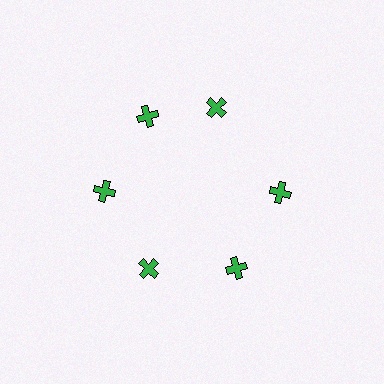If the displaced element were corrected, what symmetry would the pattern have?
It would have 6-fold rotational symmetry — the pattern would map onto itself every 60 degrees.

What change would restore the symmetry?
The symmetry would be restored by rotating it back into even spacing with its neighbors so that all 6 crosses sit at equal angles and equal distance from the center.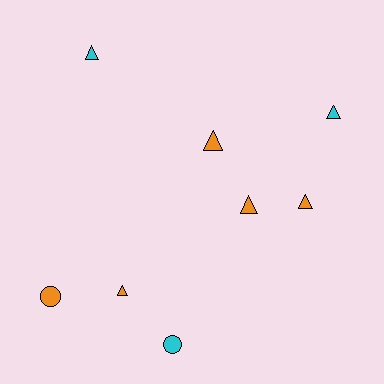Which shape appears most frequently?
Triangle, with 6 objects.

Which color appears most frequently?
Orange, with 5 objects.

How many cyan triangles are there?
There are 2 cyan triangles.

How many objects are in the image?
There are 8 objects.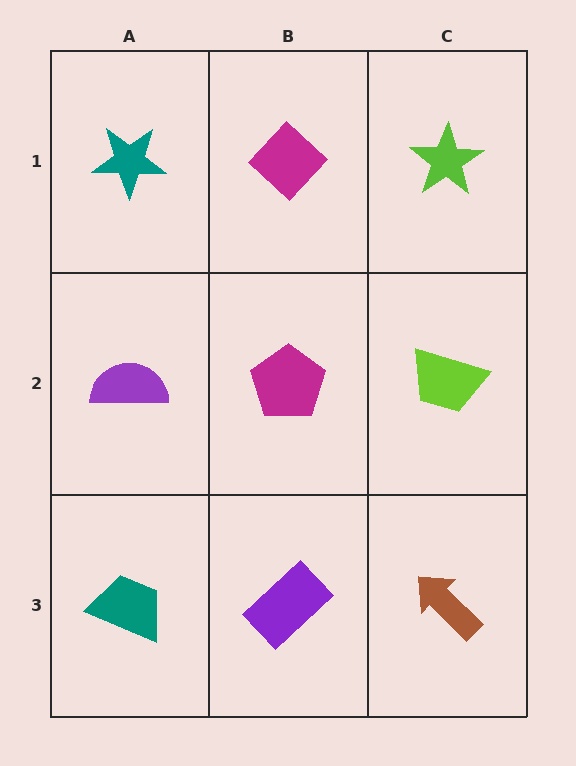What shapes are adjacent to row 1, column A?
A purple semicircle (row 2, column A), a magenta diamond (row 1, column B).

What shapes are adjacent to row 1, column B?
A magenta pentagon (row 2, column B), a teal star (row 1, column A), a lime star (row 1, column C).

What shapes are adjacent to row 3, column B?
A magenta pentagon (row 2, column B), a teal trapezoid (row 3, column A), a brown arrow (row 3, column C).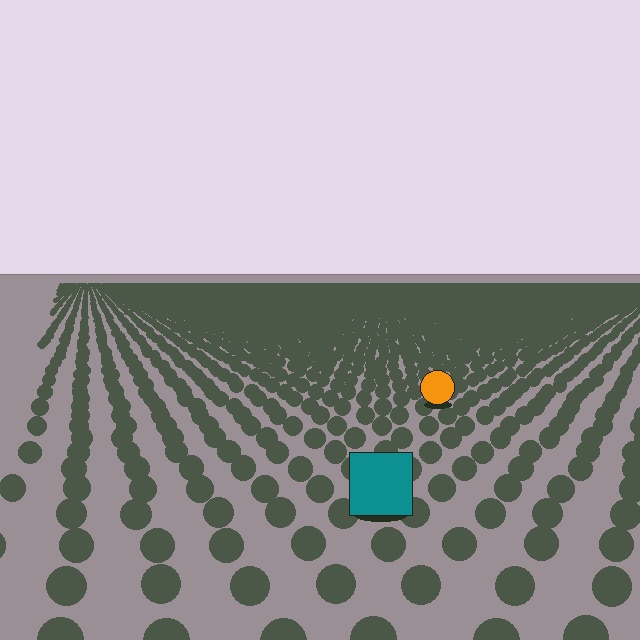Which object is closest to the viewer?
The teal square is closest. The texture marks near it are larger and more spread out.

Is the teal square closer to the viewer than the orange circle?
Yes. The teal square is closer — you can tell from the texture gradient: the ground texture is coarser near it.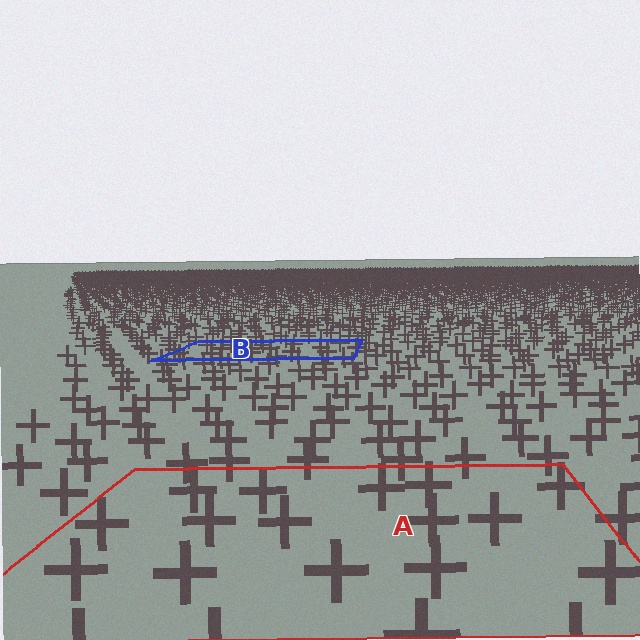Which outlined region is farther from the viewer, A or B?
Region B is farther from the viewer — the texture elements inside it appear smaller and more densely packed.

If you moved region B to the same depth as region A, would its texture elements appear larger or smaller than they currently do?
They would appear larger. At a closer depth, the same texture elements are projected at a bigger on-screen size.